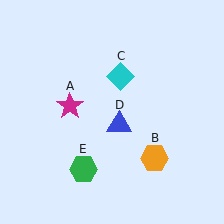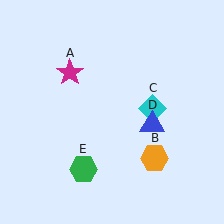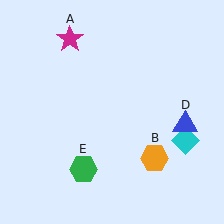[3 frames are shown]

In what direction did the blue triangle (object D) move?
The blue triangle (object D) moved right.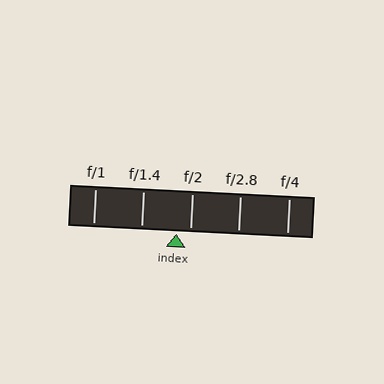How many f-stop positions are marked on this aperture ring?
There are 5 f-stop positions marked.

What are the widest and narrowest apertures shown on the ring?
The widest aperture shown is f/1 and the narrowest is f/4.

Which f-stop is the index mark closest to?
The index mark is closest to f/2.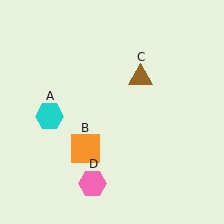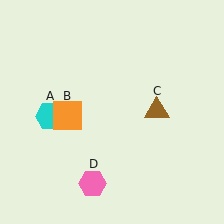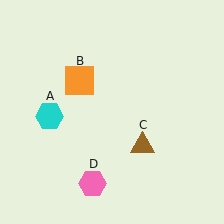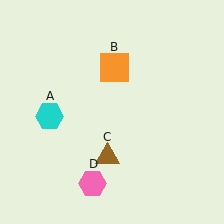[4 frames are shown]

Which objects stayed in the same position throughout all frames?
Cyan hexagon (object A) and pink hexagon (object D) remained stationary.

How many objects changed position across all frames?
2 objects changed position: orange square (object B), brown triangle (object C).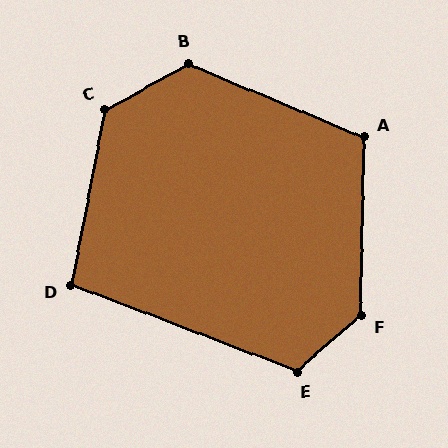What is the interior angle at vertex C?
Approximately 130 degrees (obtuse).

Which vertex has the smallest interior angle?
D, at approximately 100 degrees.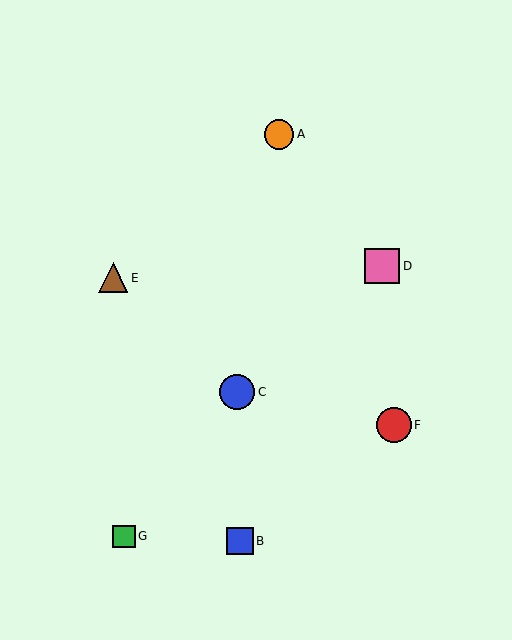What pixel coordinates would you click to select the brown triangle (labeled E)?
Click at (113, 278) to select the brown triangle E.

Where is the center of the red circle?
The center of the red circle is at (394, 425).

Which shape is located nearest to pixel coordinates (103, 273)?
The brown triangle (labeled E) at (113, 278) is nearest to that location.